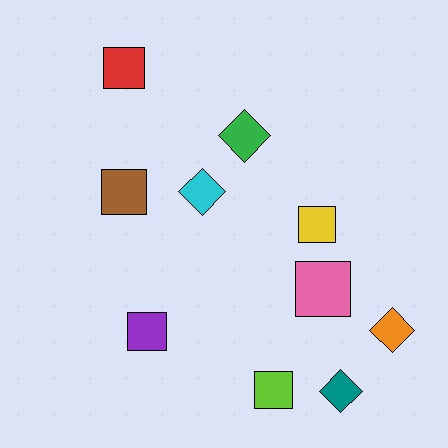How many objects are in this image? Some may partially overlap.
There are 10 objects.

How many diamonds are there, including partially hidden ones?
There are 4 diamonds.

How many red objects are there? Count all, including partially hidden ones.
There is 1 red object.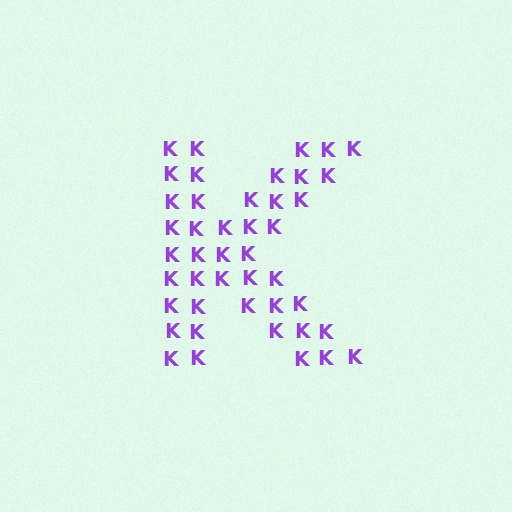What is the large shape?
The large shape is the letter K.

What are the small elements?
The small elements are letter K's.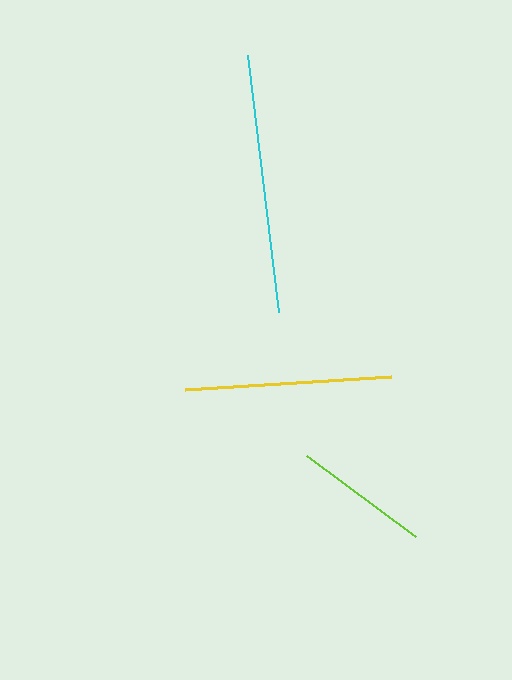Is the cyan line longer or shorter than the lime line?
The cyan line is longer than the lime line.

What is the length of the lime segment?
The lime segment is approximately 136 pixels long.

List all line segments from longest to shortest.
From longest to shortest: cyan, yellow, lime.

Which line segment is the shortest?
The lime line is the shortest at approximately 136 pixels.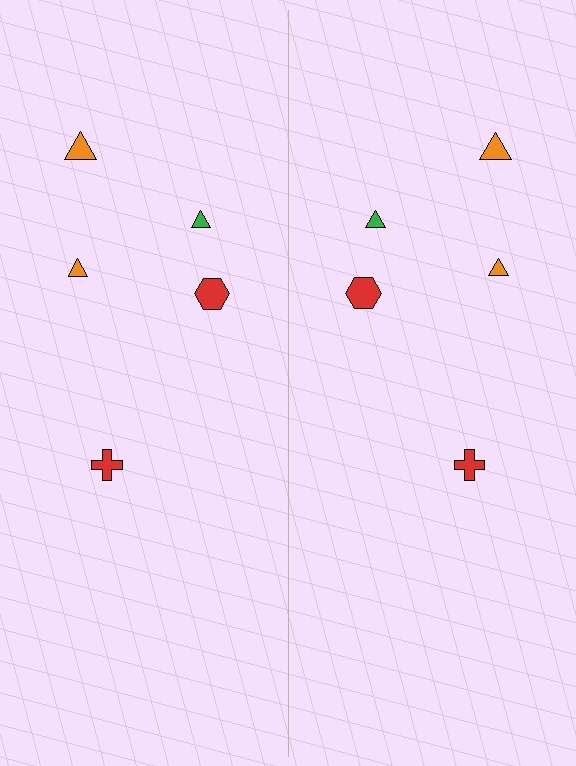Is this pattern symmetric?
Yes, this pattern has bilateral (reflection) symmetry.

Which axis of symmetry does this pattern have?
The pattern has a vertical axis of symmetry running through the center of the image.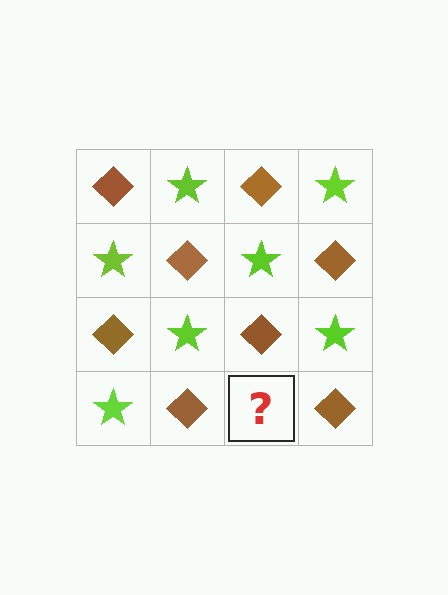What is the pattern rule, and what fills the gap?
The rule is that it alternates brown diamond and lime star in a checkerboard pattern. The gap should be filled with a lime star.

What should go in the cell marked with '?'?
The missing cell should contain a lime star.